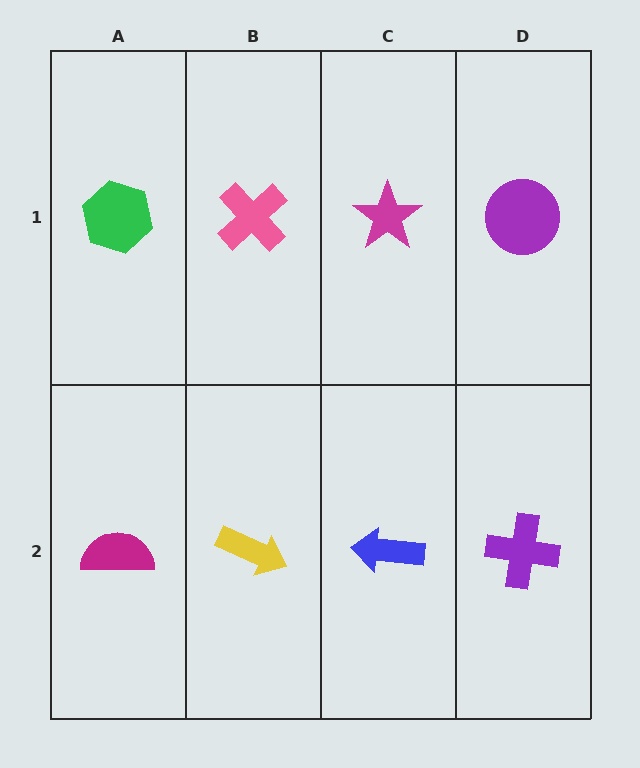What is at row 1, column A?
A green hexagon.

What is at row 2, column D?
A purple cross.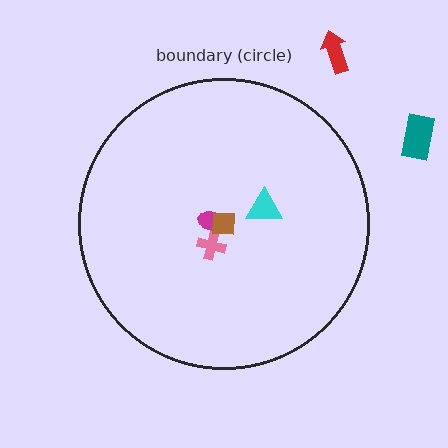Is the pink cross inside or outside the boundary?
Inside.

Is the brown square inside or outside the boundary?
Inside.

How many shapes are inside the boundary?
4 inside, 2 outside.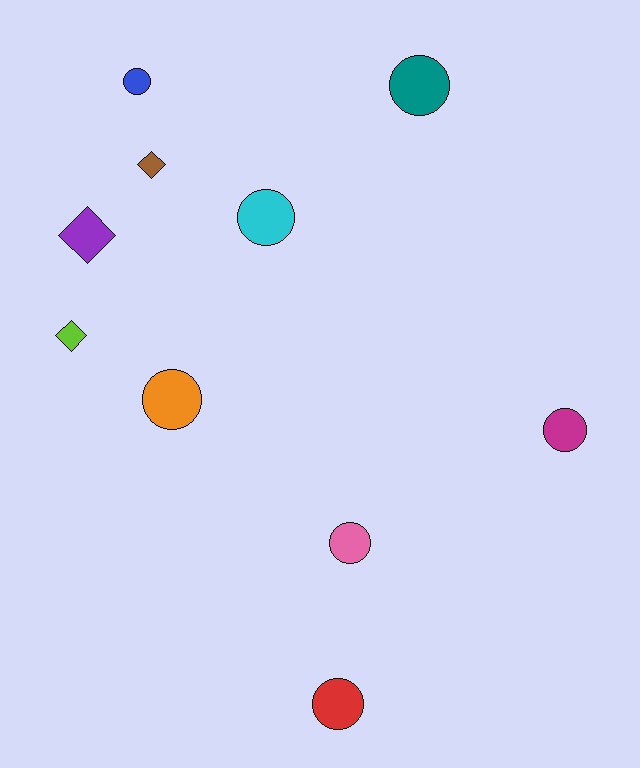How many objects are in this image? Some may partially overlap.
There are 10 objects.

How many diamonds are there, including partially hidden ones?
There are 3 diamonds.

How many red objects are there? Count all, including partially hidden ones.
There is 1 red object.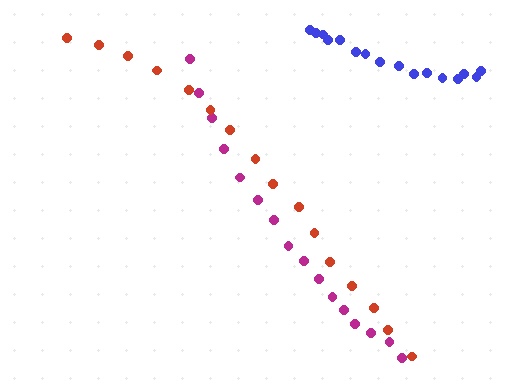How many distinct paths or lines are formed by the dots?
There are 3 distinct paths.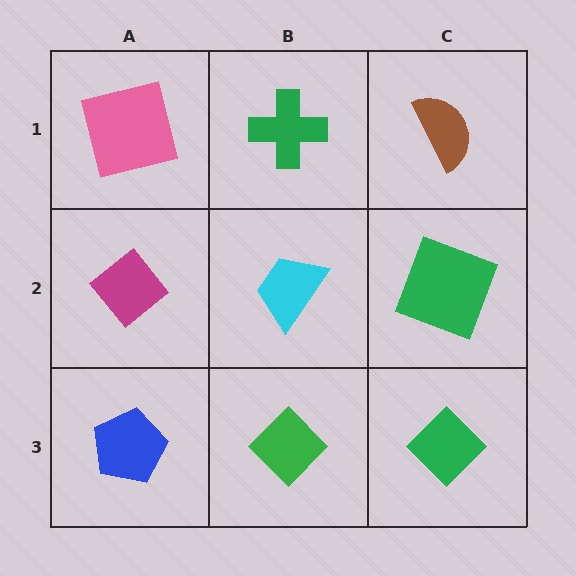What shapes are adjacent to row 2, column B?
A green cross (row 1, column B), a green diamond (row 3, column B), a magenta diamond (row 2, column A), a green square (row 2, column C).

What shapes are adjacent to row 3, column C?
A green square (row 2, column C), a green diamond (row 3, column B).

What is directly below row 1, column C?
A green square.